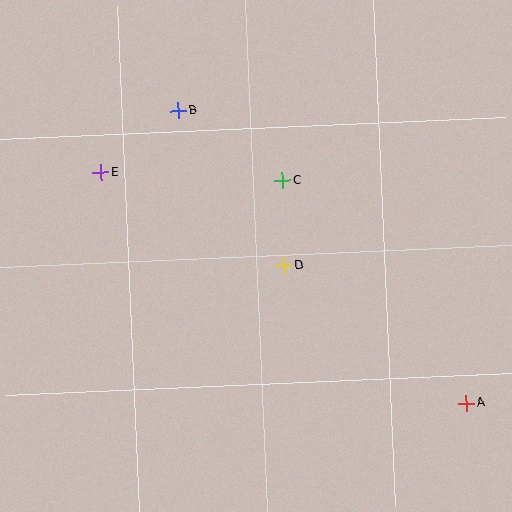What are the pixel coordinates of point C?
Point C is at (283, 181).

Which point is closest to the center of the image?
Point D at (284, 266) is closest to the center.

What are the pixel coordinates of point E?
Point E is at (101, 172).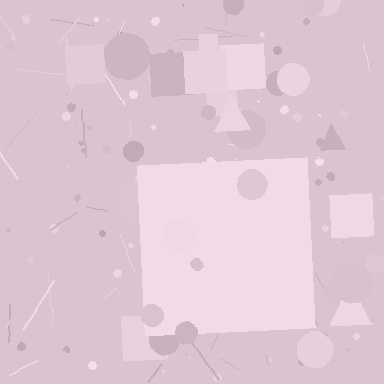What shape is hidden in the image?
A square is hidden in the image.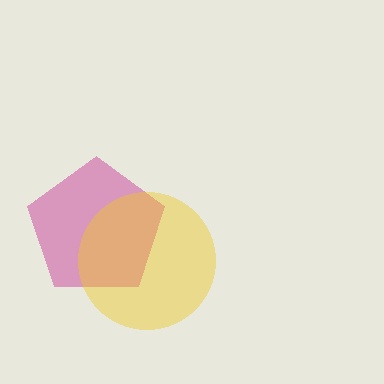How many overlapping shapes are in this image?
There are 2 overlapping shapes in the image.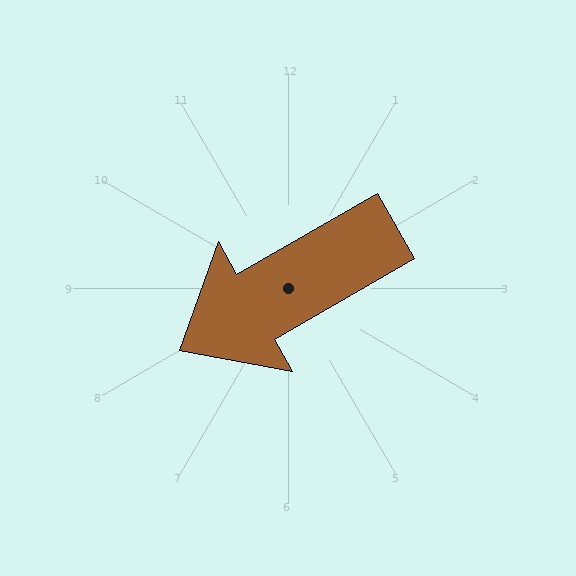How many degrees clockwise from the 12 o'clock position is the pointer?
Approximately 240 degrees.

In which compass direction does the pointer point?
Southwest.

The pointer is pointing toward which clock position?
Roughly 8 o'clock.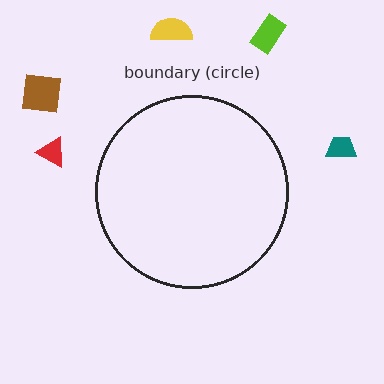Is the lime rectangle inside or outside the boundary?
Outside.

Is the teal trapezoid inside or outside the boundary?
Outside.